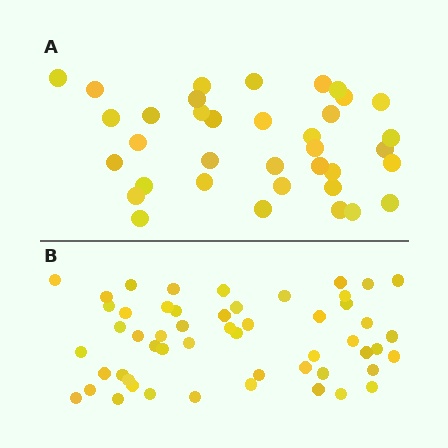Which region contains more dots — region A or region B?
Region B (the bottom region) has more dots.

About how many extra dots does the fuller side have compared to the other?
Region B has approximately 15 more dots than region A.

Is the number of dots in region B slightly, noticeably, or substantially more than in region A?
Region B has substantially more. The ratio is roughly 1.5 to 1.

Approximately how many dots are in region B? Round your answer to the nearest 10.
About 50 dots. (The exact count is 53, which rounds to 50.)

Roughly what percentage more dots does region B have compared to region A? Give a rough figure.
About 45% more.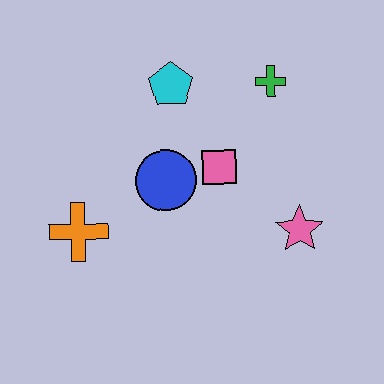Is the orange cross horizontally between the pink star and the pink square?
No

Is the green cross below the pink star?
No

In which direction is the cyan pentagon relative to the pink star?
The cyan pentagon is above the pink star.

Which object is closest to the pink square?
The blue circle is closest to the pink square.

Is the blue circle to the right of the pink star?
No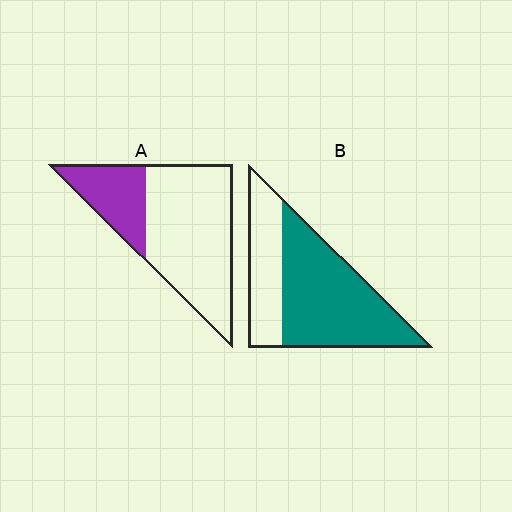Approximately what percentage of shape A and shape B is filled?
A is approximately 30% and B is approximately 65%.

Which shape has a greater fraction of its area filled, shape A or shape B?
Shape B.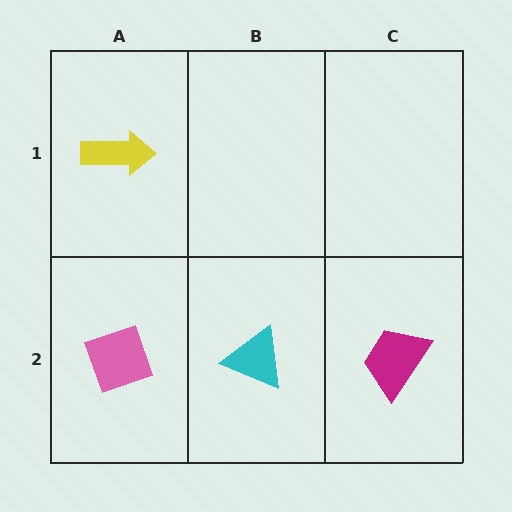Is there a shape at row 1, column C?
No, that cell is empty.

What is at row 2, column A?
A pink diamond.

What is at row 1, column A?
A yellow arrow.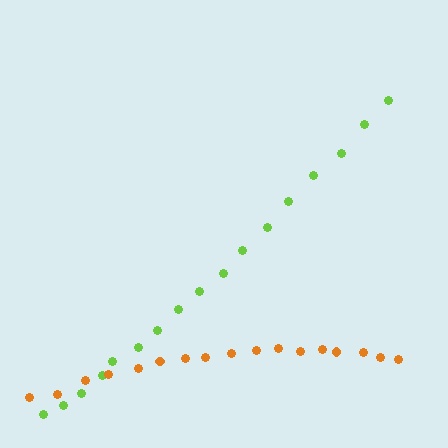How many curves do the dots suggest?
There are 2 distinct paths.